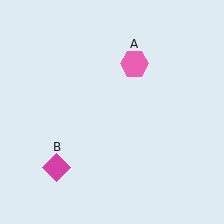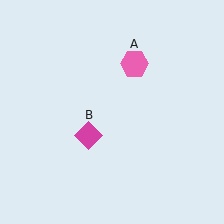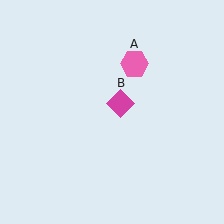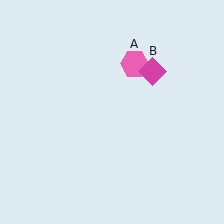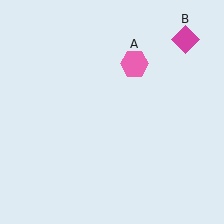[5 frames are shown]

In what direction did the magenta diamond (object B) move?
The magenta diamond (object B) moved up and to the right.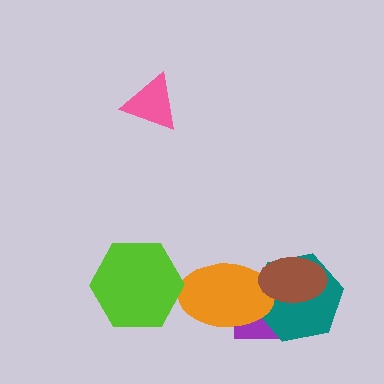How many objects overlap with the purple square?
3 objects overlap with the purple square.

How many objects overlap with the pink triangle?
0 objects overlap with the pink triangle.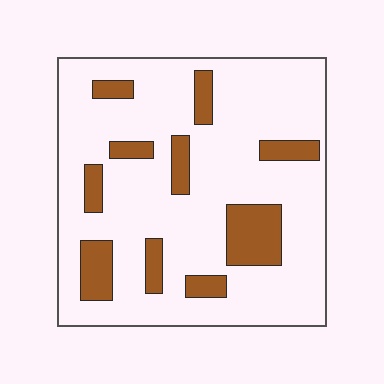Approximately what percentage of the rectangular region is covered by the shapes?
Approximately 20%.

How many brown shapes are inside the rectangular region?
10.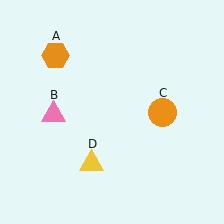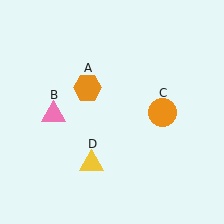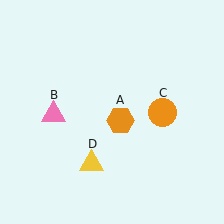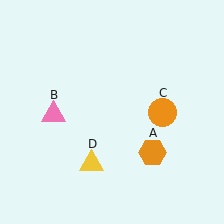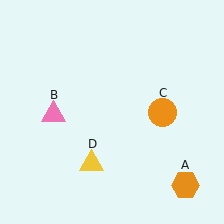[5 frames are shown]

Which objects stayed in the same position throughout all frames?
Pink triangle (object B) and orange circle (object C) and yellow triangle (object D) remained stationary.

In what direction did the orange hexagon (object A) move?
The orange hexagon (object A) moved down and to the right.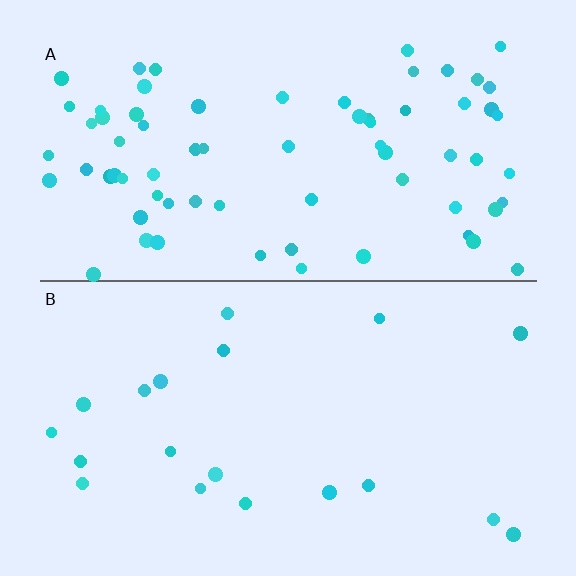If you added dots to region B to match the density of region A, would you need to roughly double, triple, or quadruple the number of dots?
Approximately quadruple.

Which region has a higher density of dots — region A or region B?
A (the top).